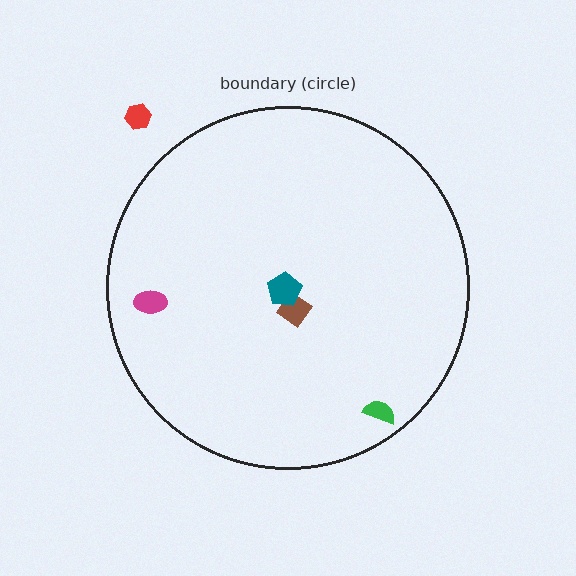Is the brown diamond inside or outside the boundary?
Inside.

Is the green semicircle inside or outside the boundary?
Inside.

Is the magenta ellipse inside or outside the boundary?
Inside.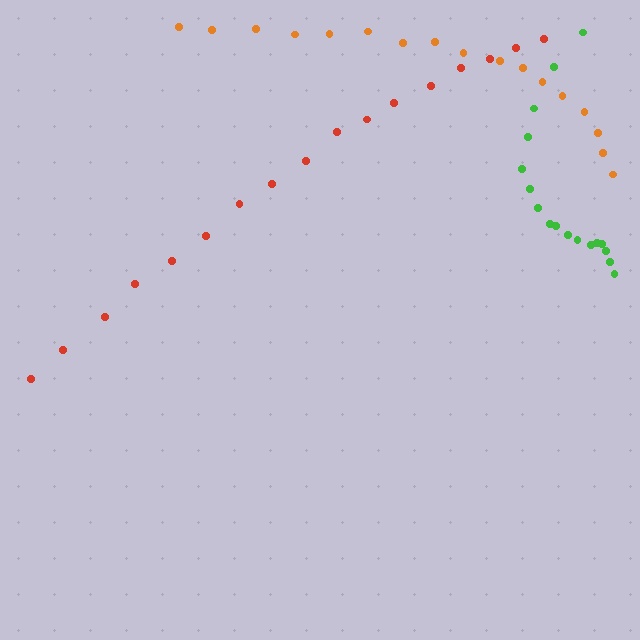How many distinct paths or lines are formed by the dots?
There are 3 distinct paths.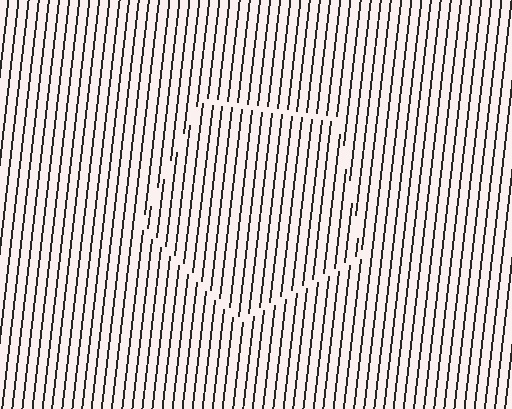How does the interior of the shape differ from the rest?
The interior of the shape contains the same grating, shifted by half a period — the contour is defined by the phase discontinuity where line-ends from the inner and outer gratings abut.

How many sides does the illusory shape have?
5 sides — the line-ends trace a pentagon.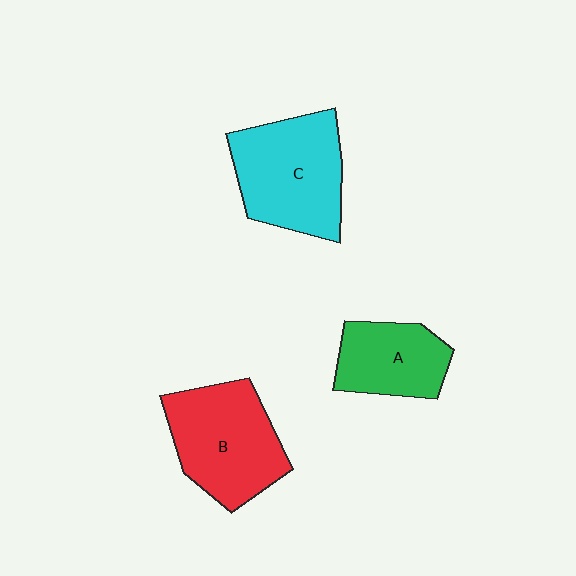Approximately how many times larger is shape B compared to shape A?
Approximately 1.5 times.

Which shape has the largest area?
Shape C (cyan).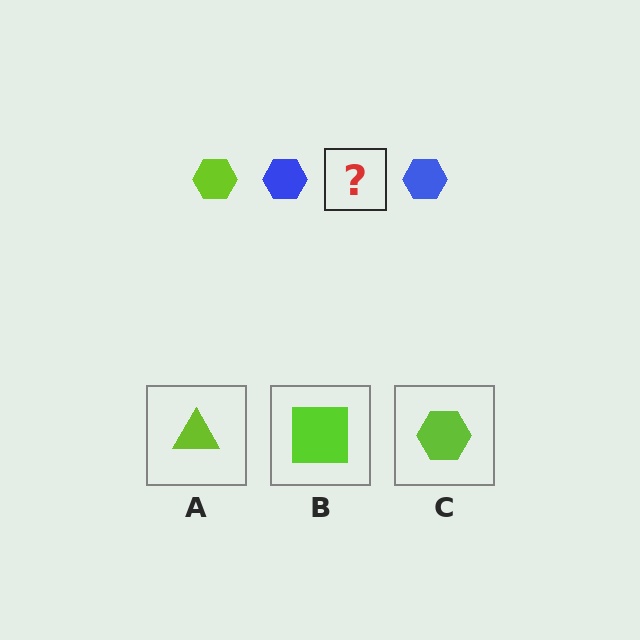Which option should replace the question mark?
Option C.